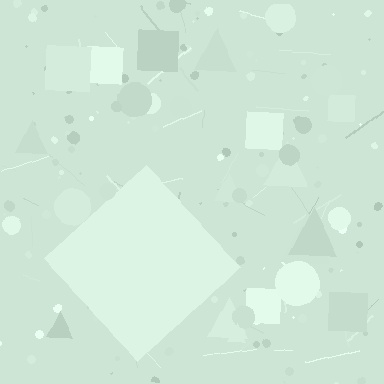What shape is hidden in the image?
A diamond is hidden in the image.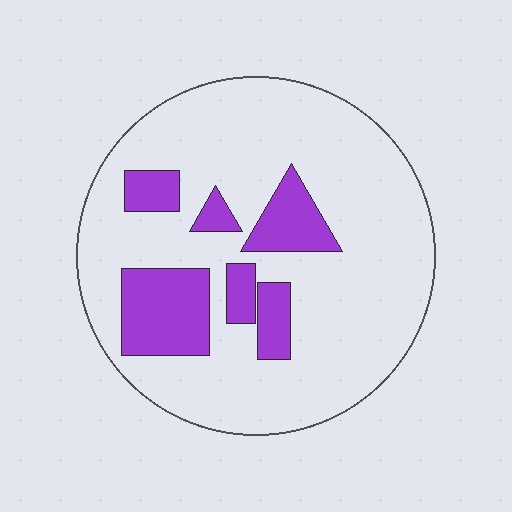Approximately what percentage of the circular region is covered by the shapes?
Approximately 20%.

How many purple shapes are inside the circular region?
6.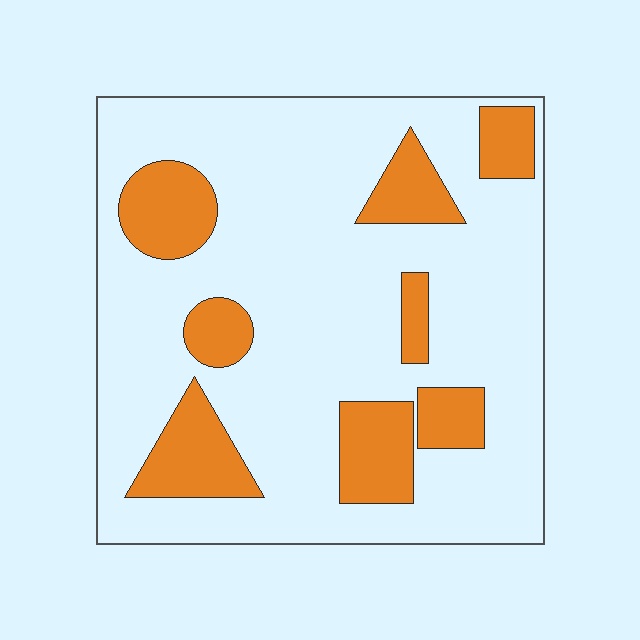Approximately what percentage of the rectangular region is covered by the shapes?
Approximately 20%.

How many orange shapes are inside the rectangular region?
8.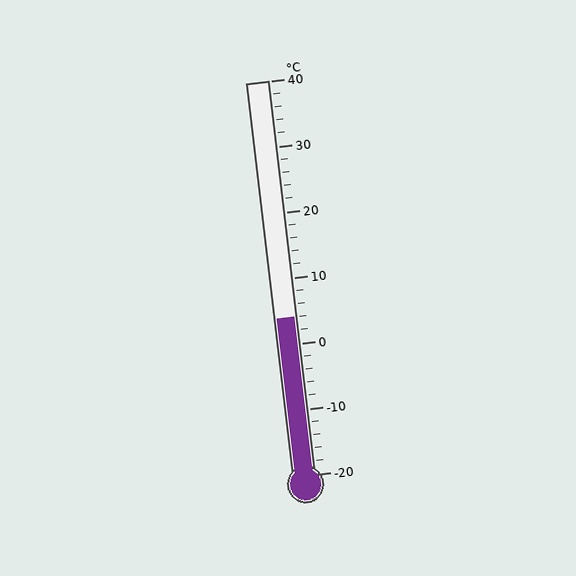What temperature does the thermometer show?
The thermometer shows approximately 4°C.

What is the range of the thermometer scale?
The thermometer scale ranges from -20°C to 40°C.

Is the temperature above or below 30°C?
The temperature is below 30°C.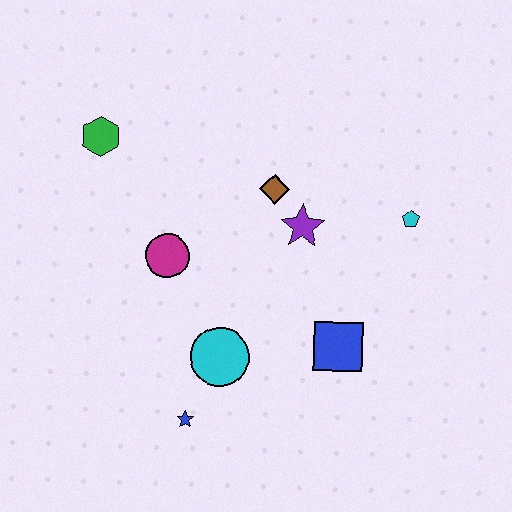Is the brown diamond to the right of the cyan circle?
Yes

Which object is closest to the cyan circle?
The blue star is closest to the cyan circle.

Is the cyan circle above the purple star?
No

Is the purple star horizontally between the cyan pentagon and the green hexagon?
Yes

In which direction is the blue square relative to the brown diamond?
The blue square is below the brown diamond.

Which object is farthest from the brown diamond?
The blue star is farthest from the brown diamond.